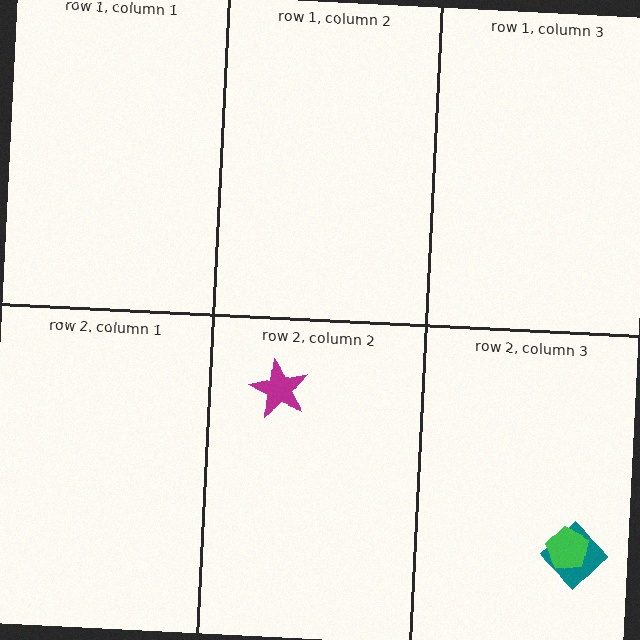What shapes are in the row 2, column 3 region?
The teal diamond, the green pentagon.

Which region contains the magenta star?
The row 2, column 2 region.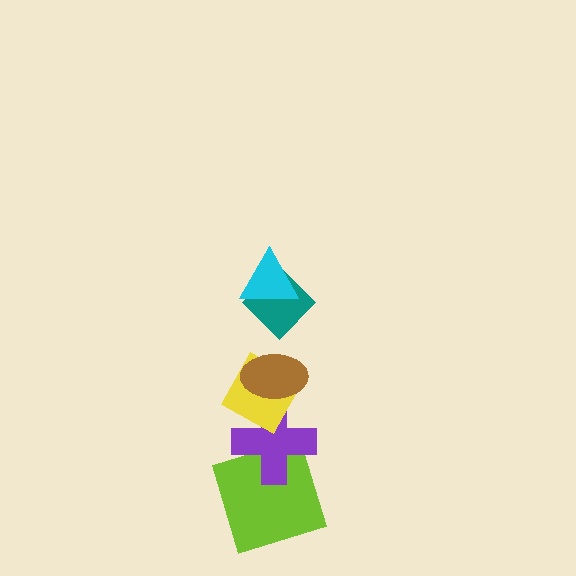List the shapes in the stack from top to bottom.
From top to bottom: the cyan triangle, the teal diamond, the brown ellipse, the yellow diamond, the purple cross, the lime square.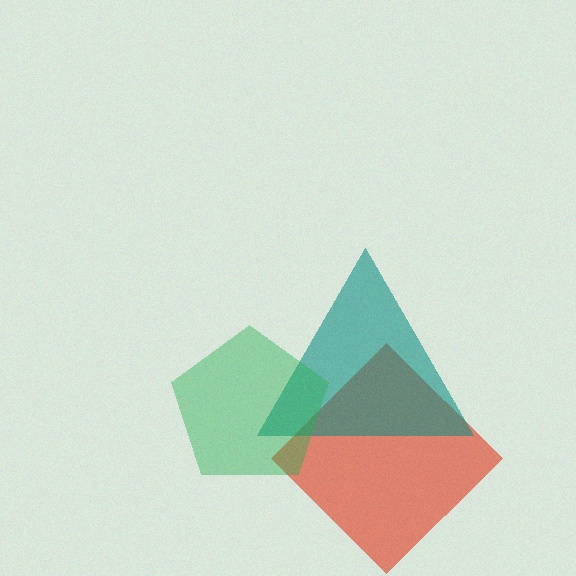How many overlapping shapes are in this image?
There are 3 overlapping shapes in the image.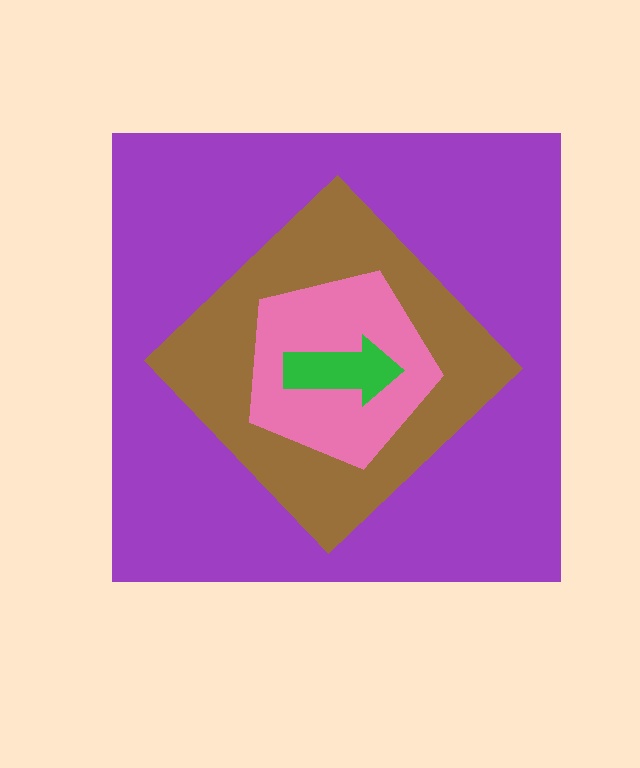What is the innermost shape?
The green arrow.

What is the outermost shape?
The purple square.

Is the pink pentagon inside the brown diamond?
Yes.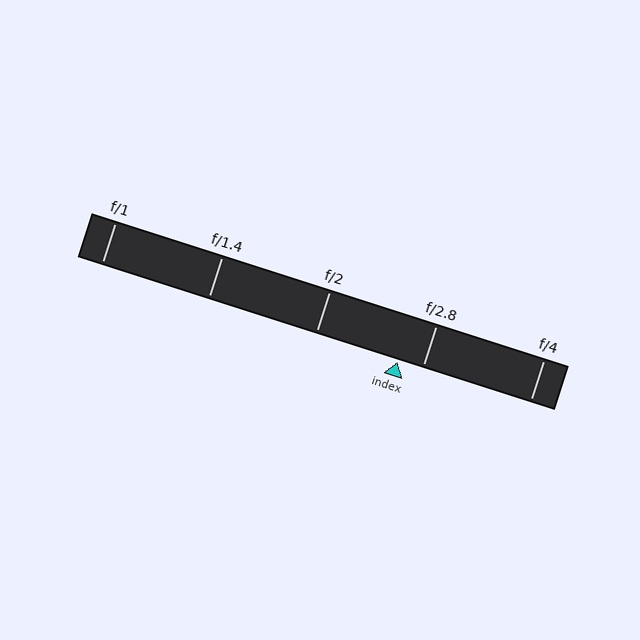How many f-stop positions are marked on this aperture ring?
There are 5 f-stop positions marked.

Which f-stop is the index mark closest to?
The index mark is closest to f/2.8.